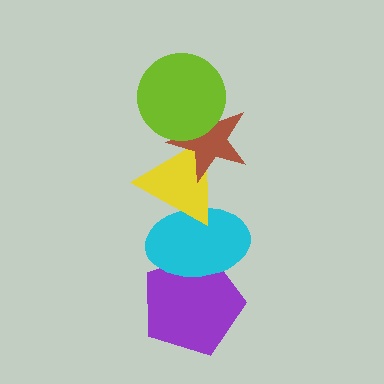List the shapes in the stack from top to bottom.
From top to bottom: the lime circle, the brown star, the yellow triangle, the cyan ellipse, the purple pentagon.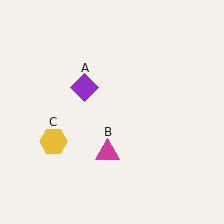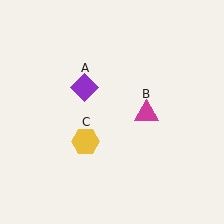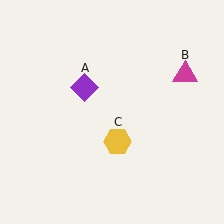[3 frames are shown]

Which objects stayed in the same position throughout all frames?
Purple diamond (object A) remained stationary.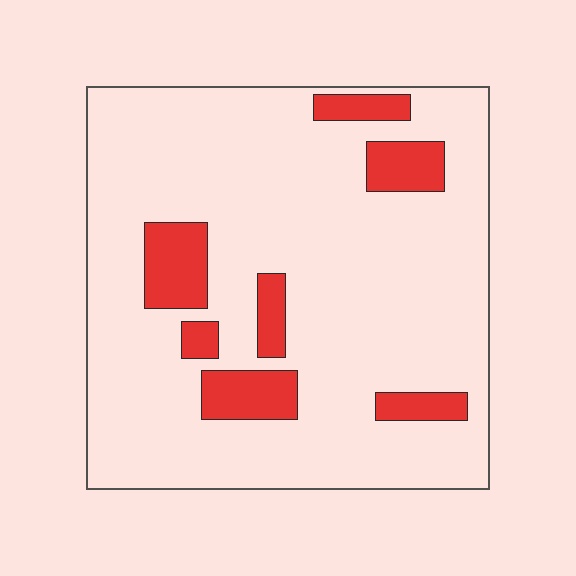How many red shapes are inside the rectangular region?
7.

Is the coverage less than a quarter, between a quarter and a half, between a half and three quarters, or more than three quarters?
Less than a quarter.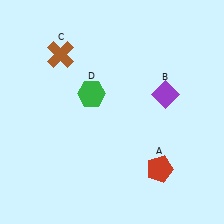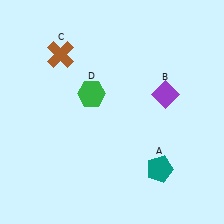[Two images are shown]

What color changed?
The pentagon (A) changed from red in Image 1 to teal in Image 2.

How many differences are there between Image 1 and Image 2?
There is 1 difference between the two images.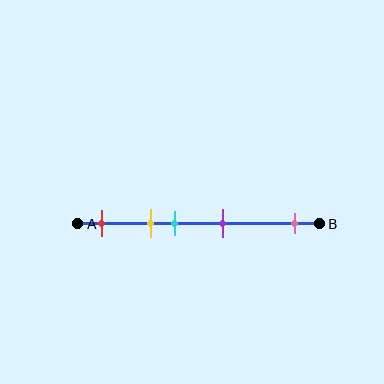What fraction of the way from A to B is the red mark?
The red mark is approximately 10% (0.1) of the way from A to B.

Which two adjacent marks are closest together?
The yellow and cyan marks are the closest adjacent pair.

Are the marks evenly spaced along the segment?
No, the marks are not evenly spaced.